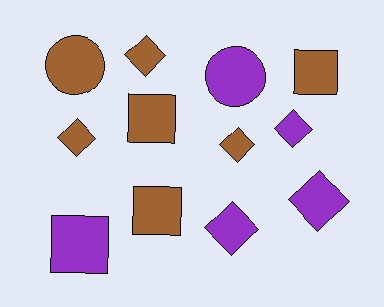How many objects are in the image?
There are 12 objects.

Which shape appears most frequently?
Diamond, with 6 objects.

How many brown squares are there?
There are 3 brown squares.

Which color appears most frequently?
Brown, with 7 objects.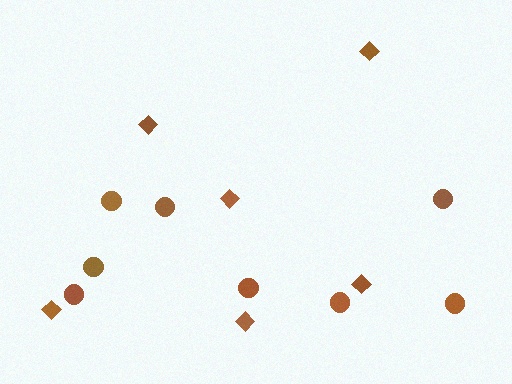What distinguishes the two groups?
There are 2 groups: one group of circles (8) and one group of diamonds (6).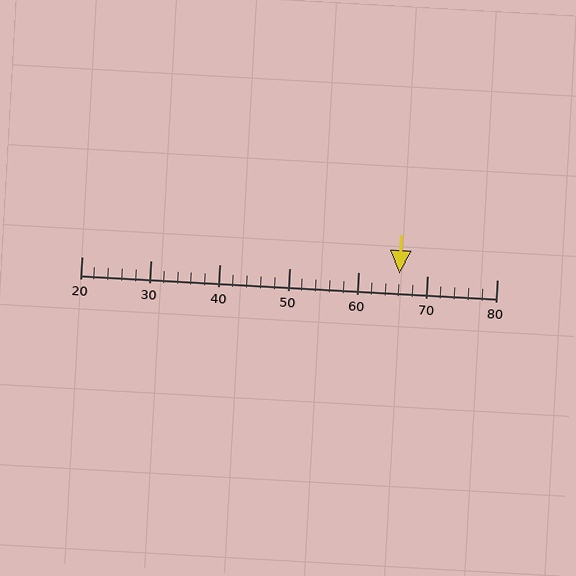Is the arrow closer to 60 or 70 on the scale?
The arrow is closer to 70.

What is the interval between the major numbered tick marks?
The major tick marks are spaced 10 units apart.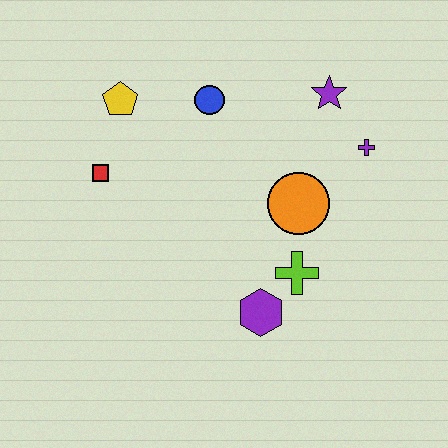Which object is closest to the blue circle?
The yellow pentagon is closest to the blue circle.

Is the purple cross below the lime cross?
No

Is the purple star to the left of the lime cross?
No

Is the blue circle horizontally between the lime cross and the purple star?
No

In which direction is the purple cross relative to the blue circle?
The purple cross is to the right of the blue circle.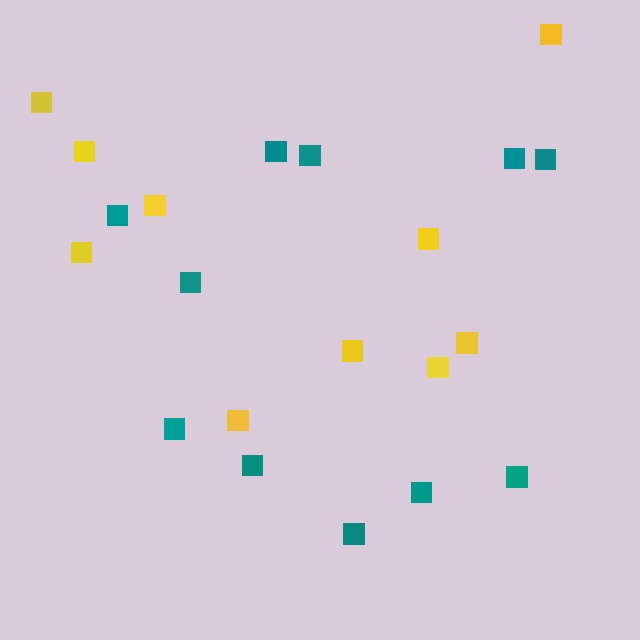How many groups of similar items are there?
There are 2 groups: one group of teal squares (11) and one group of yellow squares (10).